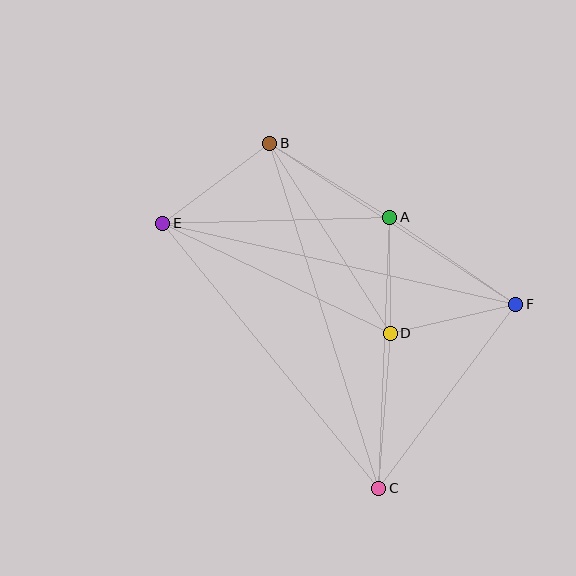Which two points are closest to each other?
Points A and D are closest to each other.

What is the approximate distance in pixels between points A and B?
The distance between A and B is approximately 141 pixels.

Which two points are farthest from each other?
Points E and F are farthest from each other.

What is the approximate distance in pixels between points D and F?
The distance between D and F is approximately 129 pixels.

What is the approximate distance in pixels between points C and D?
The distance between C and D is approximately 155 pixels.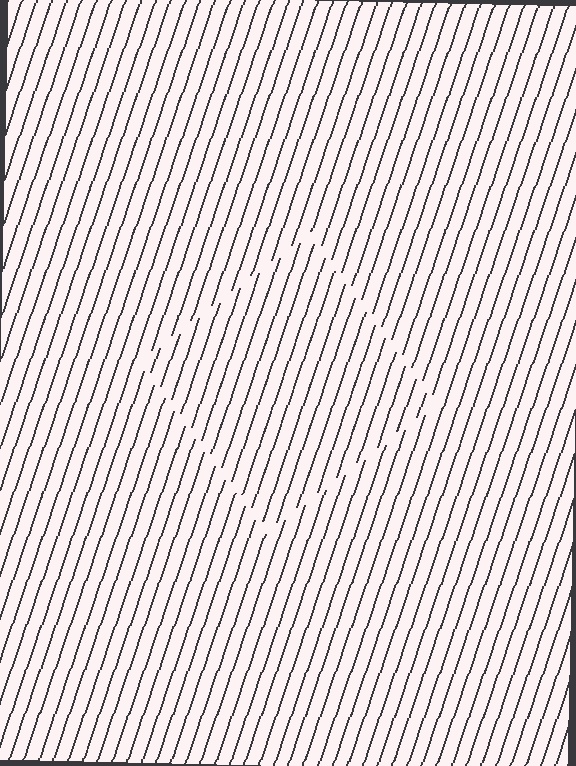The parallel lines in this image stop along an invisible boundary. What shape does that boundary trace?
An illusory square. The interior of the shape contains the same grating, shifted by half a period — the contour is defined by the phase discontinuity where line-ends from the inner and outer gratings abut.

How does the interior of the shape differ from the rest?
The interior of the shape contains the same grating, shifted by half a period — the contour is defined by the phase discontinuity where line-ends from the inner and outer gratings abut.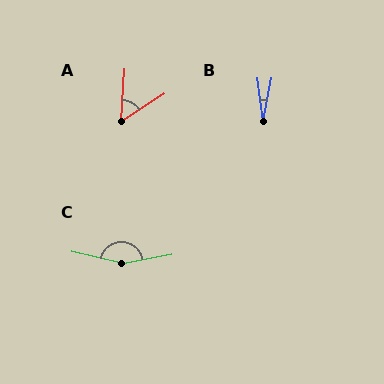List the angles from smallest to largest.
B (18°), A (53°), C (156°).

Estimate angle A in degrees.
Approximately 53 degrees.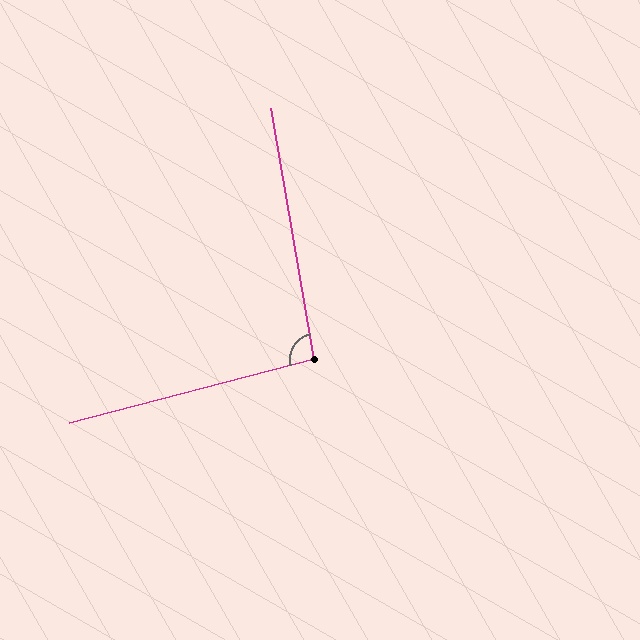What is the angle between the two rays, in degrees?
Approximately 95 degrees.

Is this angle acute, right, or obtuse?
It is approximately a right angle.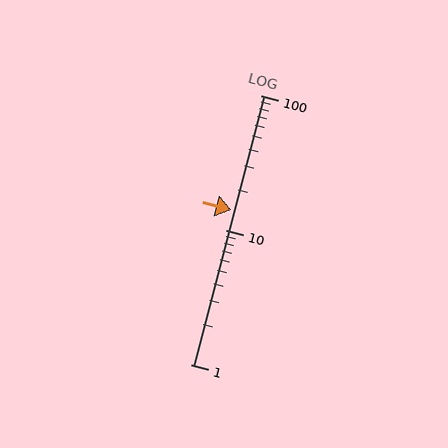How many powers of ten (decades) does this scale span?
The scale spans 2 decades, from 1 to 100.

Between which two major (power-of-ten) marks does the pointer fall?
The pointer is between 10 and 100.